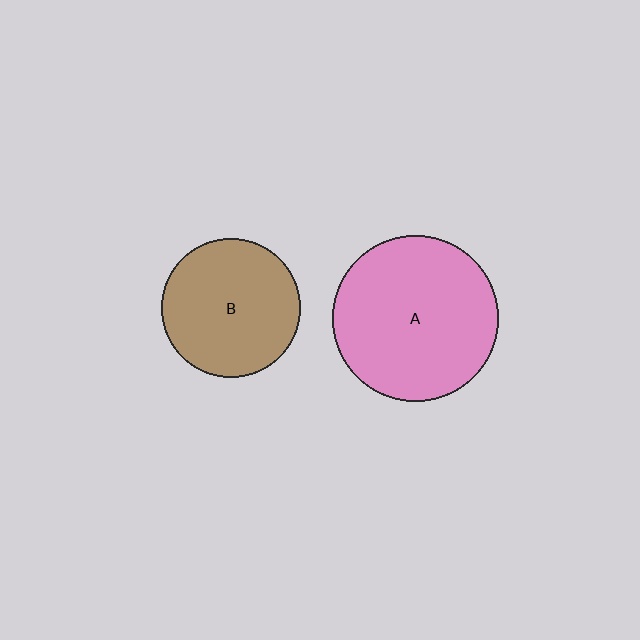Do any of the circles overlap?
No, none of the circles overlap.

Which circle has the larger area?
Circle A (pink).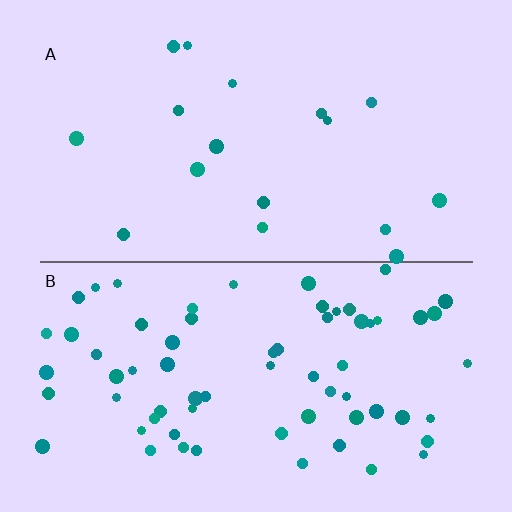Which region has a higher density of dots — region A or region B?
B (the bottom).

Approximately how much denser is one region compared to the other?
Approximately 3.9× — region B over region A.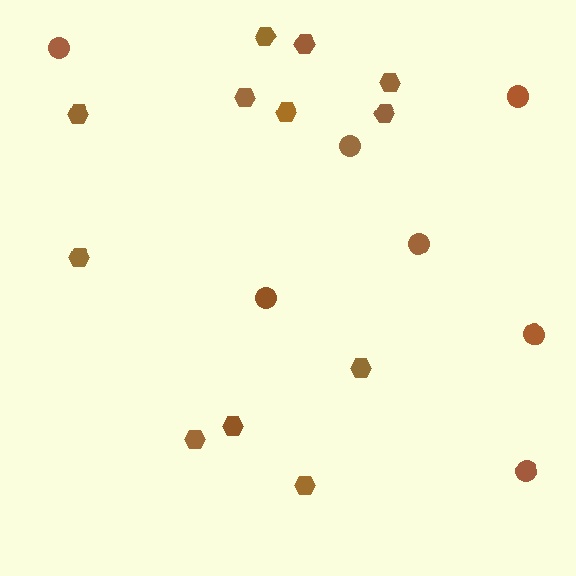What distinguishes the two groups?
There are 2 groups: one group of circles (7) and one group of hexagons (12).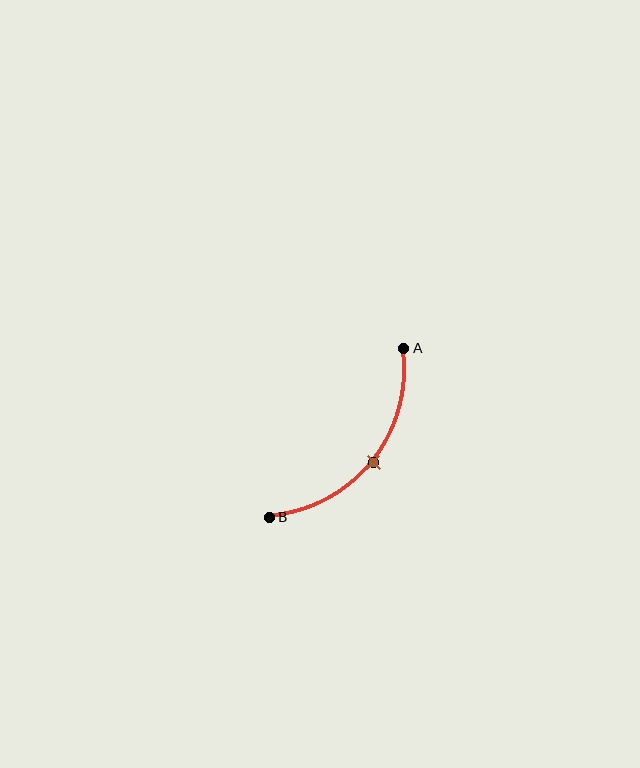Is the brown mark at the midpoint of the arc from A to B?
Yes. The brown mark lies on the arc at equal arc-length from both A and B — it is the arc midpoint.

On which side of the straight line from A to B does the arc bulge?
The arc bulges below and to the right of the straight line connecting A and B.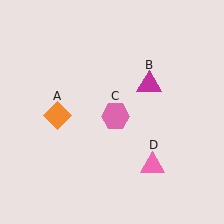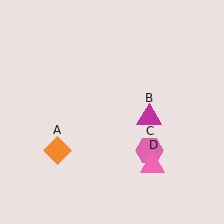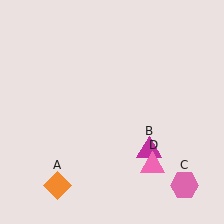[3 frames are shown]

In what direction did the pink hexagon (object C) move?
The pink hexagon (object C) moved down and to the right.